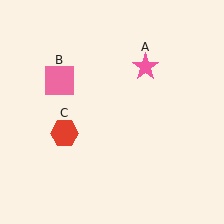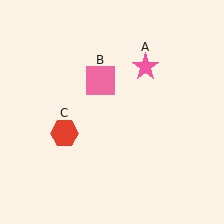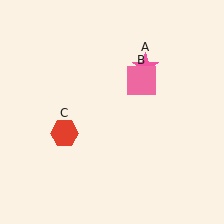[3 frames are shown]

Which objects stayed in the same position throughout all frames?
Pink star (object A) and red hexagon (object C) remained stationary.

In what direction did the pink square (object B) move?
The pink square (object B) moved right.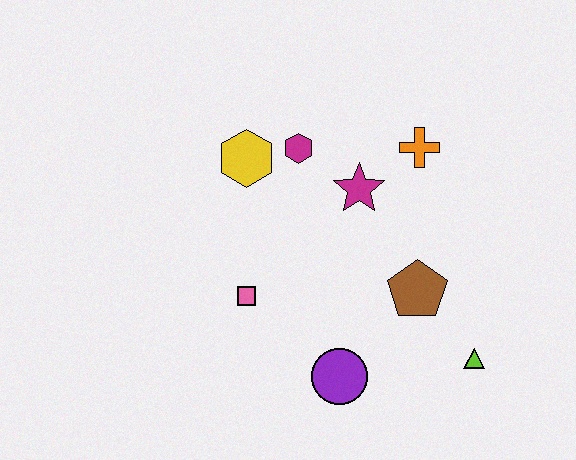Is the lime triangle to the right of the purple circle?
Yes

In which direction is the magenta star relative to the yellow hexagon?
The magenta star is to the right of the yellow hexagon.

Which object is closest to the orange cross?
The magenta star is closest to the orange cross.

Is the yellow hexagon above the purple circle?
Yes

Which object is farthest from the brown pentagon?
The yellow hexagon is farthest from the brown pentagon.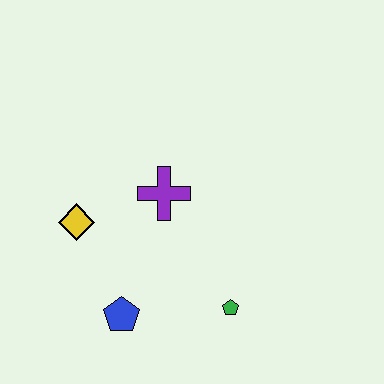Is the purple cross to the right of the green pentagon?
No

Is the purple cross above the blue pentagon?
Yes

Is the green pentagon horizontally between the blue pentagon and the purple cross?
No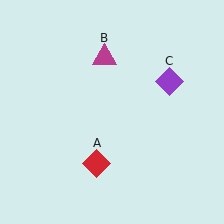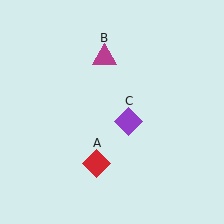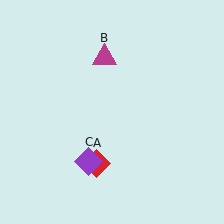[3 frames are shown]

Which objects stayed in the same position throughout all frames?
Red diamond (object A) and magenta triangle (object B) remained stationary.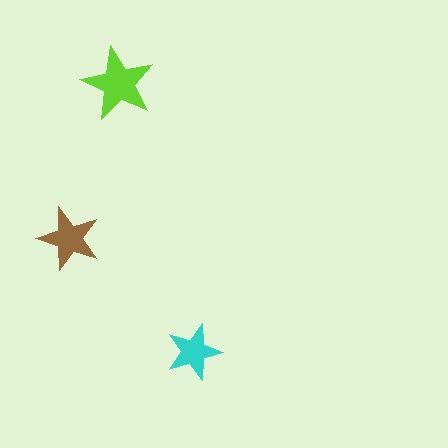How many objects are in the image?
There are 3 objects in the image.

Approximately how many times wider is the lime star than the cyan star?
About 1.5 times wider.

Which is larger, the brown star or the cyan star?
The brown one.